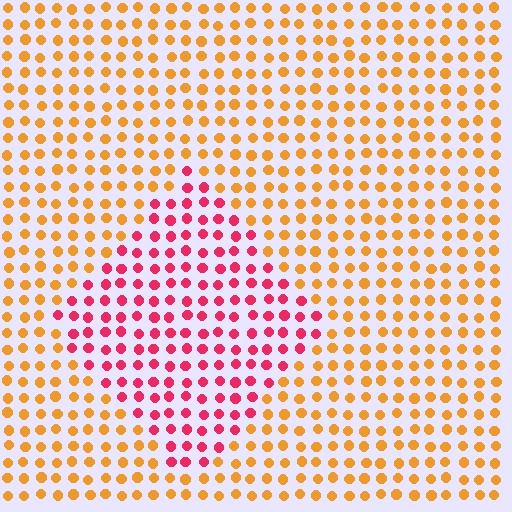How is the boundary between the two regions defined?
The boundary is defined purely by a slight shift in hue (about 52 degrees). Spacing, size, and orientation are identical on both sides.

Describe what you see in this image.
The image is filled with small orange elements in a uniform arrangement. A diamond-shaped region is visible where the elements are tinted to a slightly different hue, forming a subtle color boundary.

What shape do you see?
I see a diamond.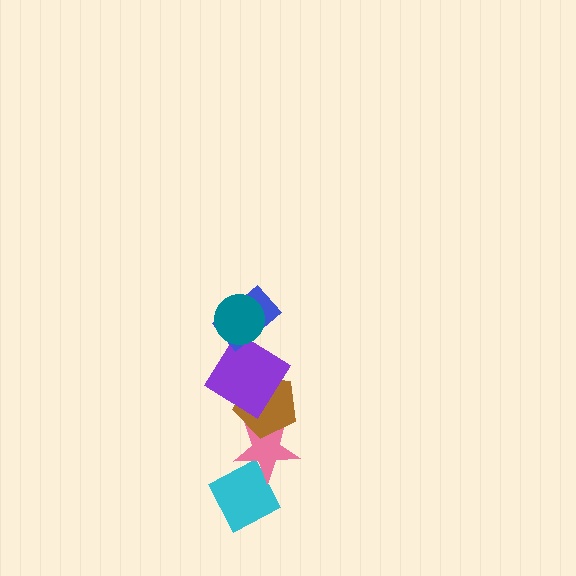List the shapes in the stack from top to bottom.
From top to bottom: the teal circle, the blue rectangle, the purple diamond, the brown pentagon, the pink star, the cyan diamond.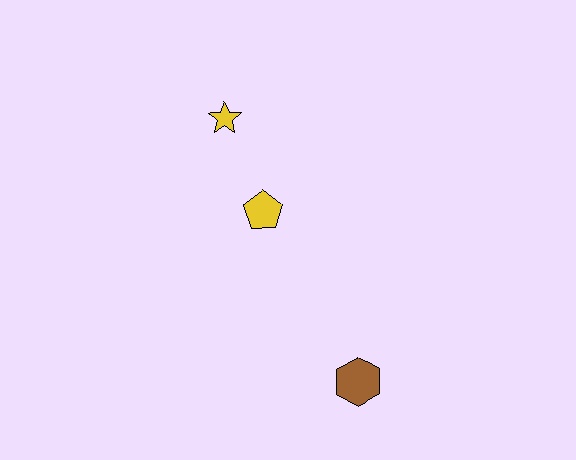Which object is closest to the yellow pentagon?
The yellow star is closest to the yellow pentagon.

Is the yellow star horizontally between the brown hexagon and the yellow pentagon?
No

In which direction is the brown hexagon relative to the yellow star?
The brown hexagon is below the yellow star.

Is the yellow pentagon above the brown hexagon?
Yes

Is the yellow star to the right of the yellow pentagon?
No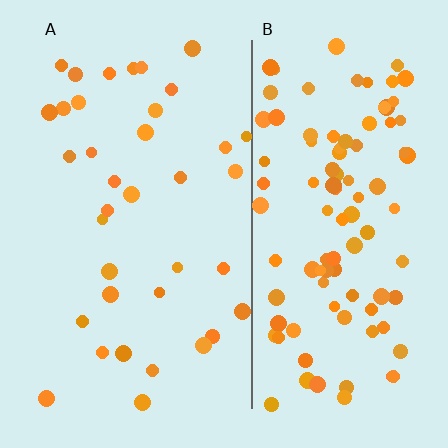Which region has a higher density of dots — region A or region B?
B (the right).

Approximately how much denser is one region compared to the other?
Approximately 2.9× — region B over region A.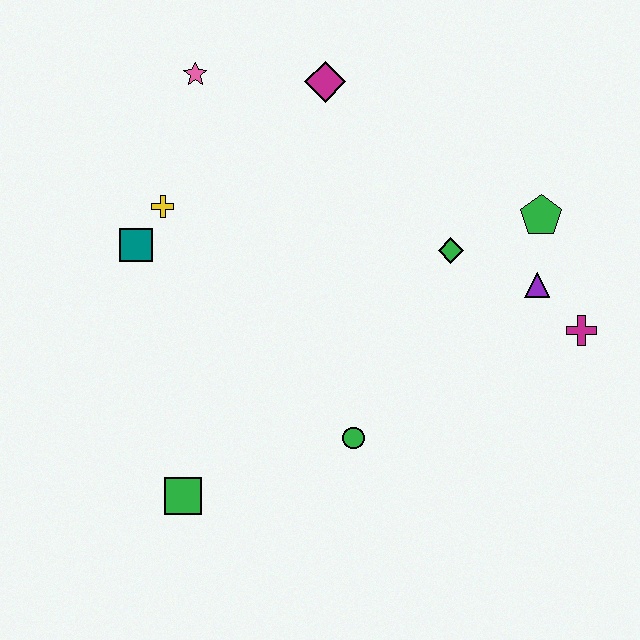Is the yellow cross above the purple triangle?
Yes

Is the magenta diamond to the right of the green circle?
No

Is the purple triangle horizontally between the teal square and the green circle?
No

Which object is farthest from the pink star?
The magenta cross is farthest from the pink star.